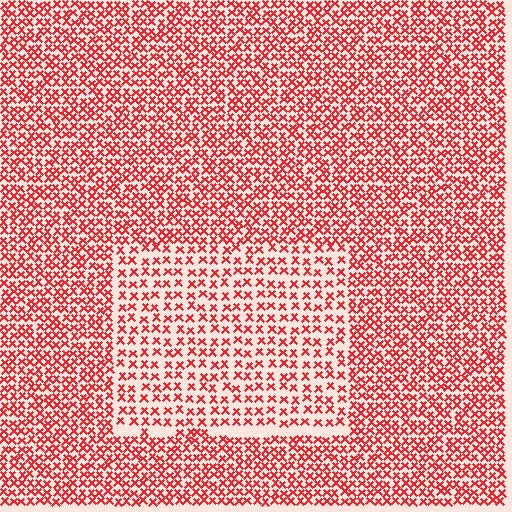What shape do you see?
I see a rectangle.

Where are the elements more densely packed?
The elements are more densely packed outside the rectangle boundary.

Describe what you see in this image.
The image contains small red elements arranged at two different densities. A rectangle-shaped region is visible where the elements are less densely packed than the surrounding area.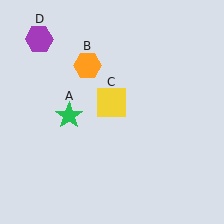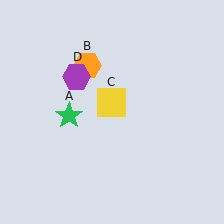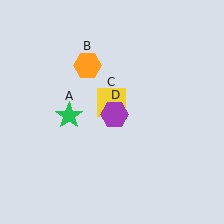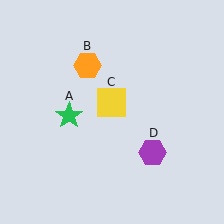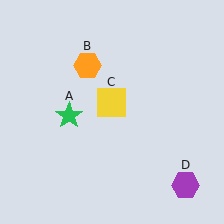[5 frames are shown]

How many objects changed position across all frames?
1 object changed position: purple hexagon (object D).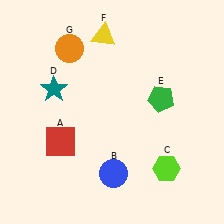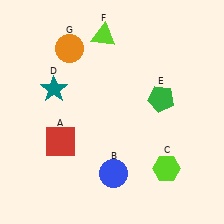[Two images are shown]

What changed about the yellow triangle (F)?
In Image 1, F is yellow. In Image 2, it changed to lime.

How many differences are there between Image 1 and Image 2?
There is 1 difference between the two images.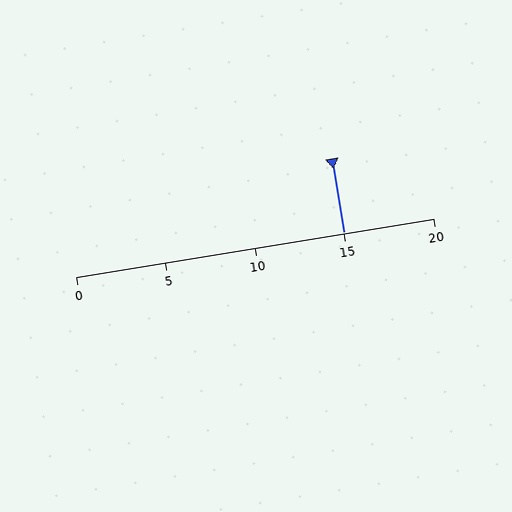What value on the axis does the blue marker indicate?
The marker indicates approximately 15.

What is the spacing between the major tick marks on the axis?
The major ticks are spaced 5 apart.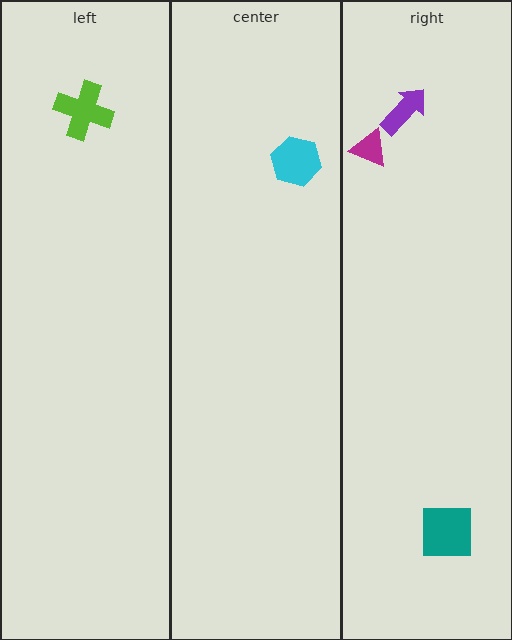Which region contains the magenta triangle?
The right region.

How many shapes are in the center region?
1.